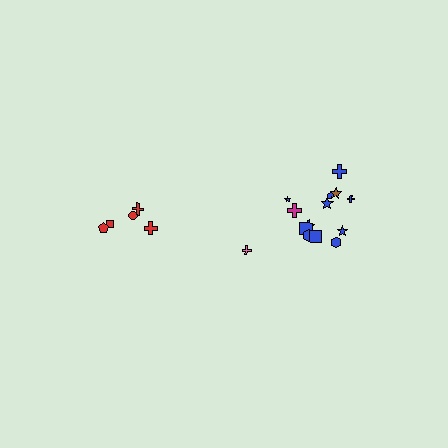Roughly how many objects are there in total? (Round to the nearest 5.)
Roughly 20 objects in total.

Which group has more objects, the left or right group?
The right group.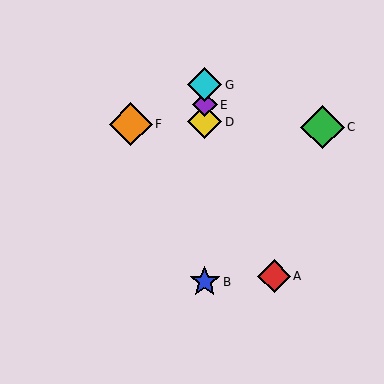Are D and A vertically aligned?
No, D is at x≈205 and A is at x≈274.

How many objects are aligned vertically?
4 objects (B, D, E, G) are aligned vertically.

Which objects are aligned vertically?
Objects B, D, E, G are aligned vertically.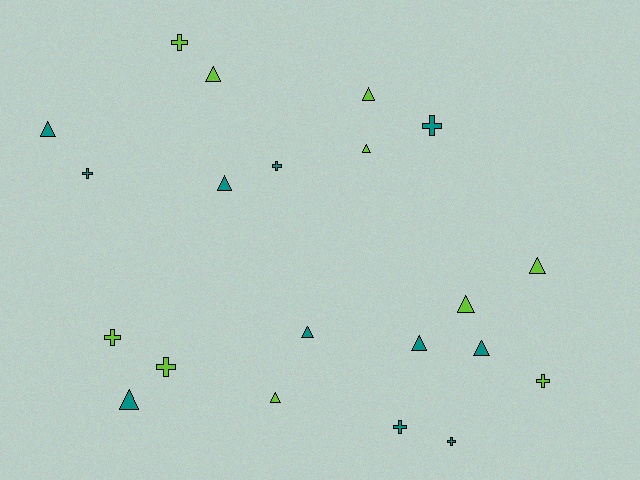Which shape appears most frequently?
Triangle, with 12 objects.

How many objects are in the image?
There are 21 objects.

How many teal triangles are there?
There are 6 teal triangles.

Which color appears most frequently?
Teal, with 11 objects.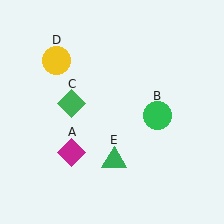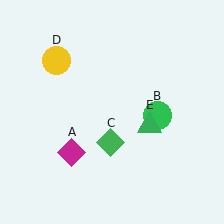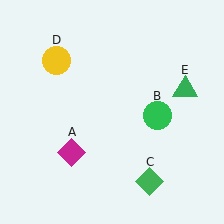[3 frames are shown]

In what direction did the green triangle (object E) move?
The green triangle (object E) moved up and to the right.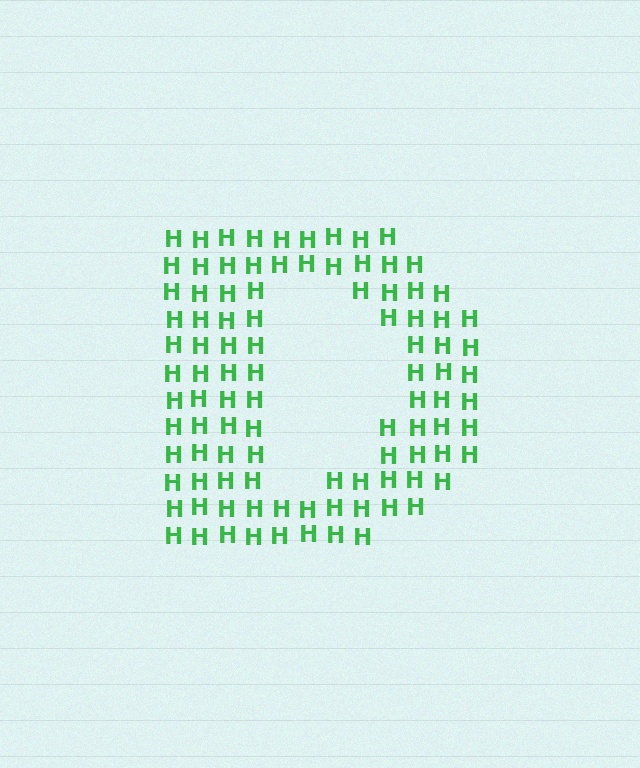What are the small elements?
The small elements are letter H's.